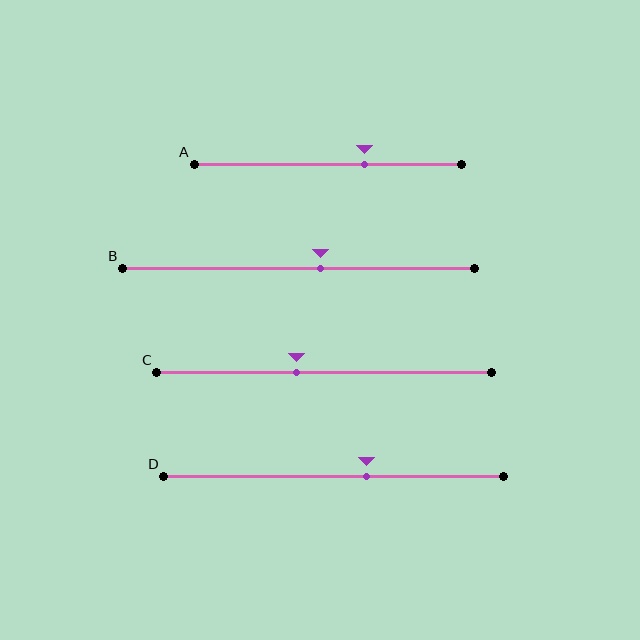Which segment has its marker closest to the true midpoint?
Segment B has its marker closest to the true midpoint.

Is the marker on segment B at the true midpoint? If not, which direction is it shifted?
No, the marker on segment B is shifted to the right by about 6% of the segment length.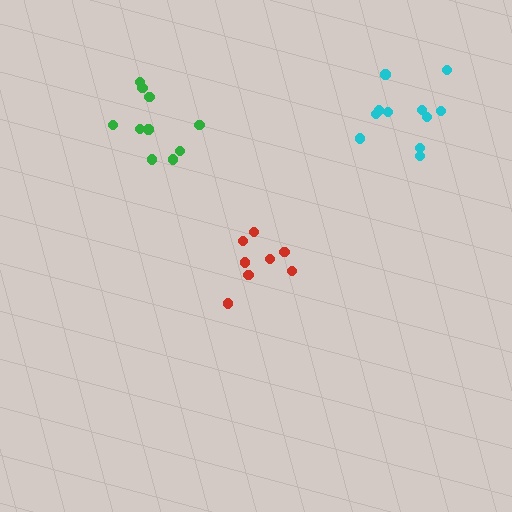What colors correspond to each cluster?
The clusters are colored: red, cyan, green.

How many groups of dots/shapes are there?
There are 3 groups.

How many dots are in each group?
Group 1: 8 dots, Group 2: 11 dots, Group 3: 10 dots (29 total).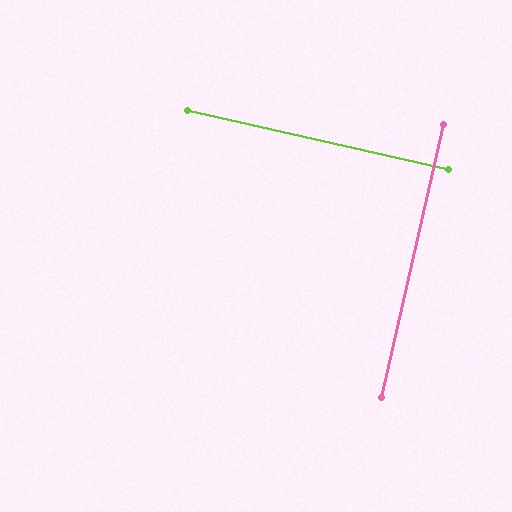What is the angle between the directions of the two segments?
Approximately 90 degrees.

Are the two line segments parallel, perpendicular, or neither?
Perpendicular — they meet at approximately 90°.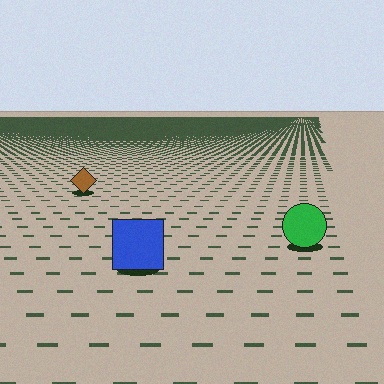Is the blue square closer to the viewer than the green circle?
Yes. The blue square is closer — you can tell from the texture gradient: the ground texture is coarser near it.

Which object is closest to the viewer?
The blue square is closest. The texture marks near it are larger and more spread out.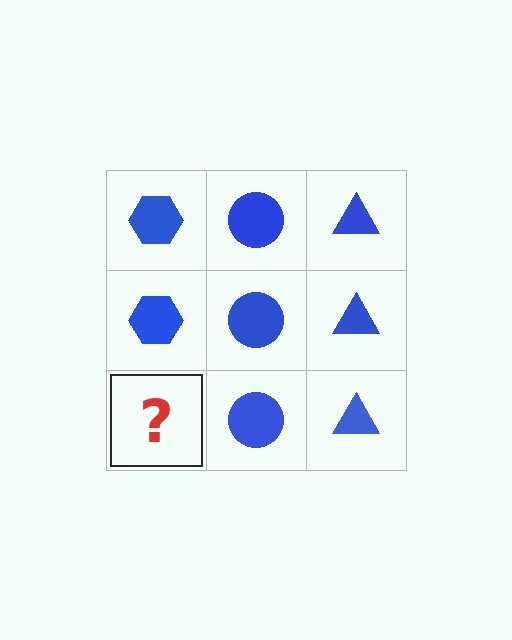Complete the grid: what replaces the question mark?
The question mark should be replaced with a blue hexagon.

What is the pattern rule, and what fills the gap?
The rule is that each column has a consistent shape. The gap should be filled with a blue hexagon.